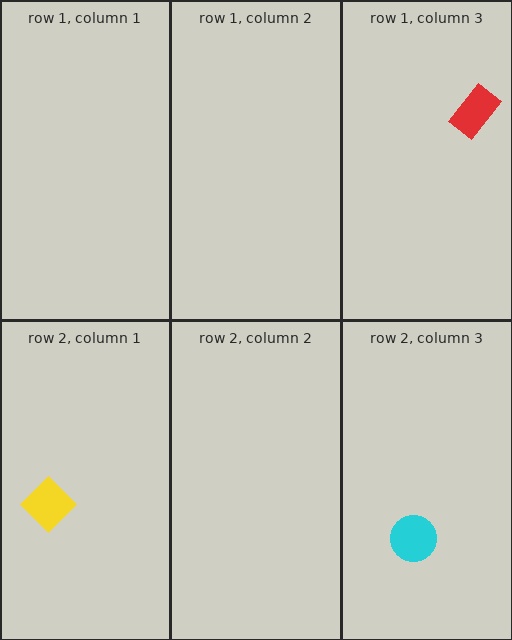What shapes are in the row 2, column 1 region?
The yellow diamond.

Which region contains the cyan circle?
The row 2, column 3 region.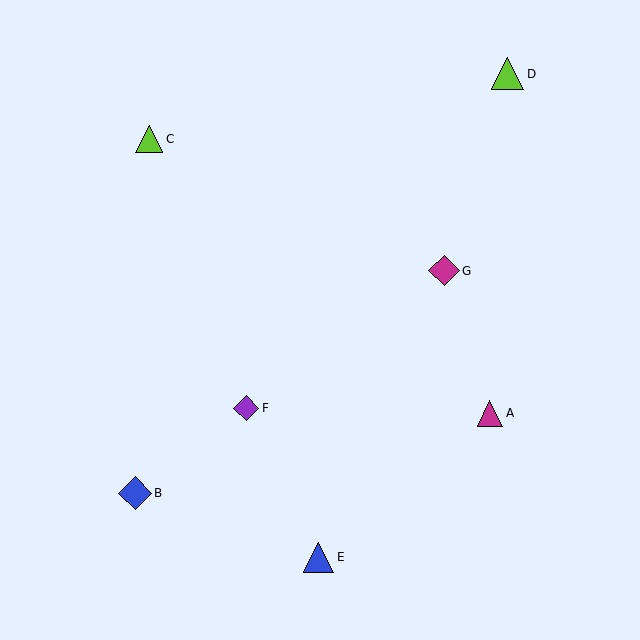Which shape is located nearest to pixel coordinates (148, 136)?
The lime triangle (labeled C) at (149, 139) is nearest to that location.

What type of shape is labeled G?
Shape G is a magenta diamond.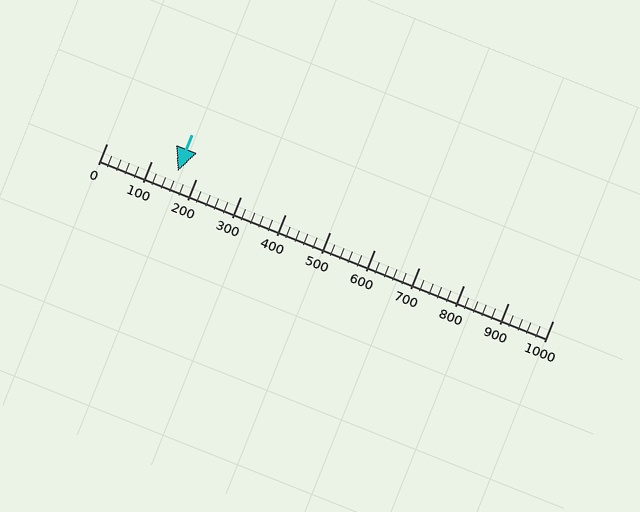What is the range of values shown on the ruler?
The ruler shows values from 0 to 1000.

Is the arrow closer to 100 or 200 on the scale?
The arrow is closer to 200.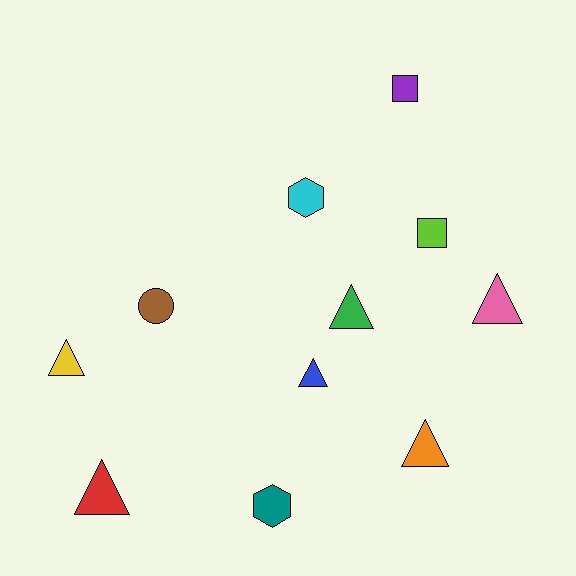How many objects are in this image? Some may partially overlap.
There are 11 objects.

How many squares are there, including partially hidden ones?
There are 2 squares.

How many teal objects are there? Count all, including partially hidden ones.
There is 1 teal object.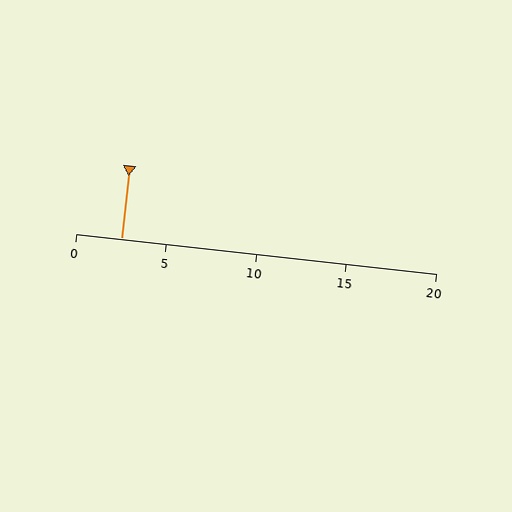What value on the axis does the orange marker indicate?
The marker indicates approximately 2.5.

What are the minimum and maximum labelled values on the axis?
The axis runs from 0 to 20.